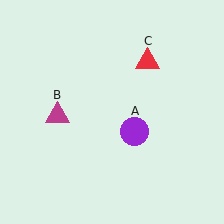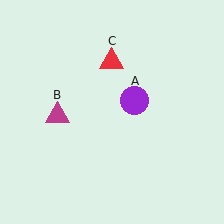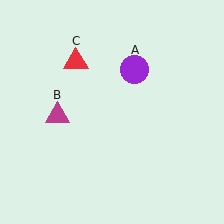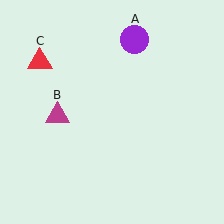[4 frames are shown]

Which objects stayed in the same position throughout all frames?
Magenta triangle (object B) remained stationary.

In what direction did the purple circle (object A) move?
The purple circle (object A) moved up.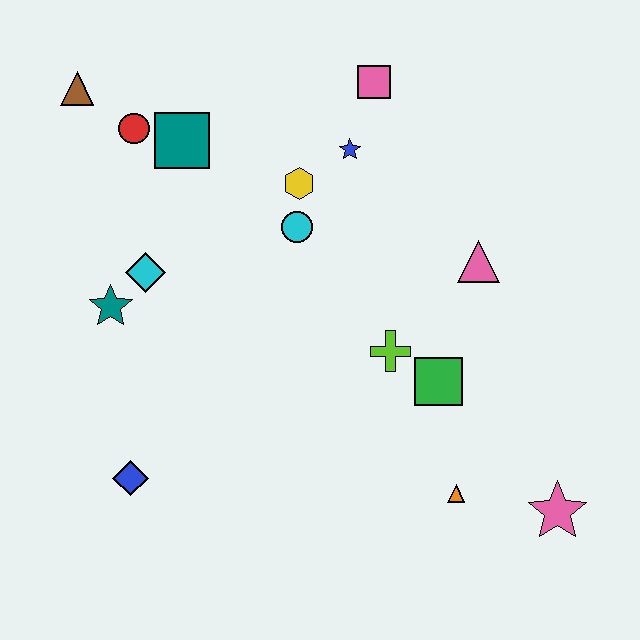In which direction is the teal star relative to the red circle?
The teal star is below the red circle.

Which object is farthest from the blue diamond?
The pink square is farthest from the blue diamond.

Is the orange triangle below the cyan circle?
Yes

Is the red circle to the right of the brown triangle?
Yes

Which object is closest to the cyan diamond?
The teal star is closest to the cyan diamond.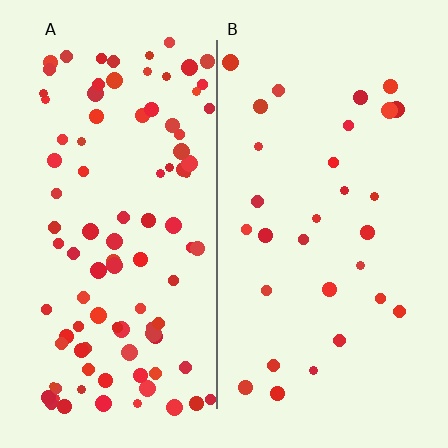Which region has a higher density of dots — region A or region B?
A (the left).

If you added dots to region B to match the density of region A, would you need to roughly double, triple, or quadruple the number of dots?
Approximately triple.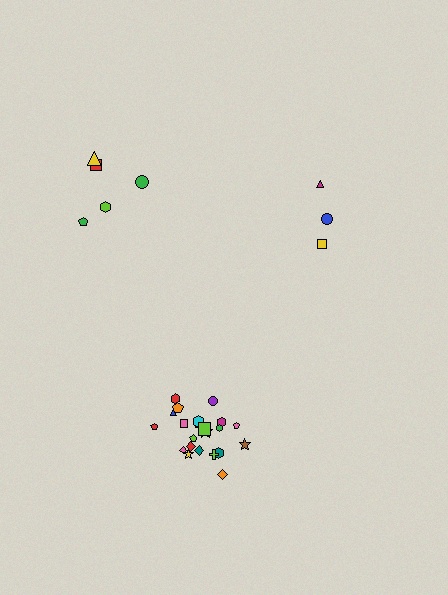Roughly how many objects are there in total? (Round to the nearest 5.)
Roughly 30 objects in total.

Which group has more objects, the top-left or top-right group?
The top-left group.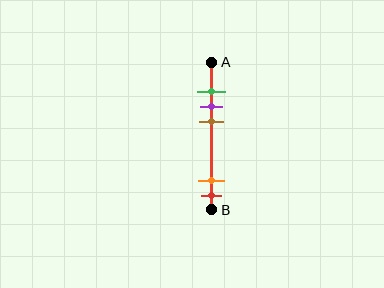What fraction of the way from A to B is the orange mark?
The orange mark is approximately 80% (0.8) of the way from A to B.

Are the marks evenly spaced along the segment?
No, the marks are not evenly spaced.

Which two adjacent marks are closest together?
The green and purple marks are the closest adjacent pair.